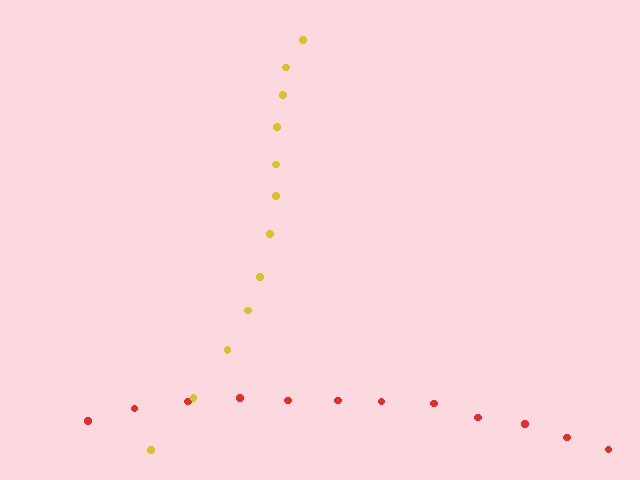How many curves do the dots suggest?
There are 2 distinct paths.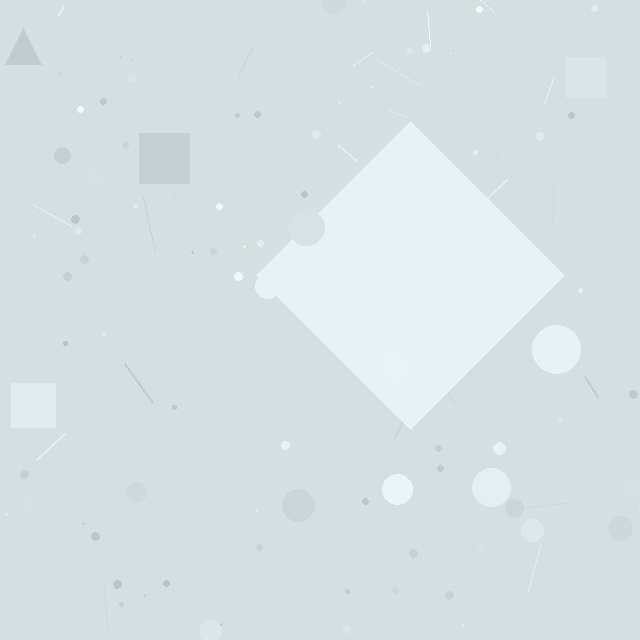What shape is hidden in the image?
A diamond is hidden in the image.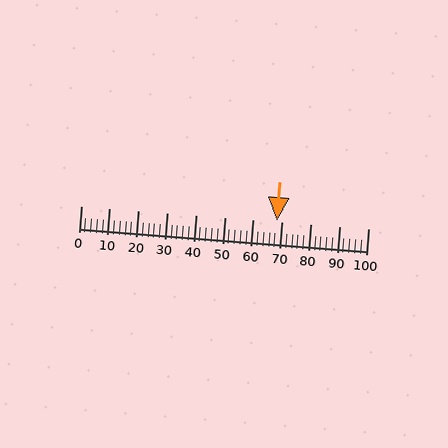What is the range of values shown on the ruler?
The ruler shows values from 0 to 100.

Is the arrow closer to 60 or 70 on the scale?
The arrow is closer to 70.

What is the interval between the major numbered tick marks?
The major tick marks are spaced 10 units apart.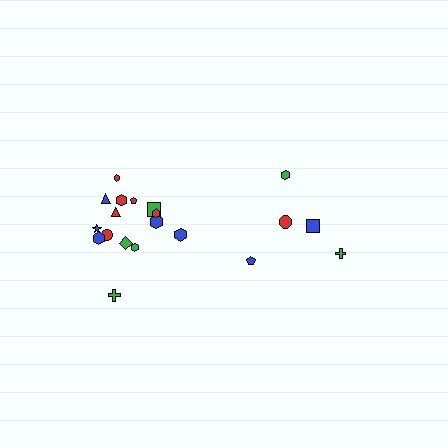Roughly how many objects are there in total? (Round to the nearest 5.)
Roughly 20 objects in total.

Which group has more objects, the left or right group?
The left group.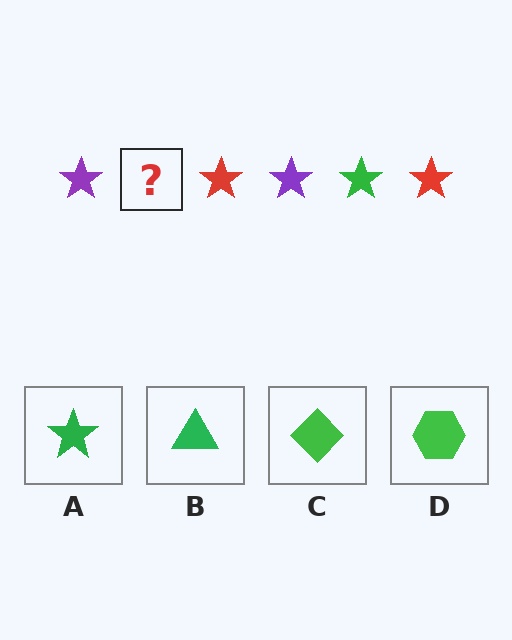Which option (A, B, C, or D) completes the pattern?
A.